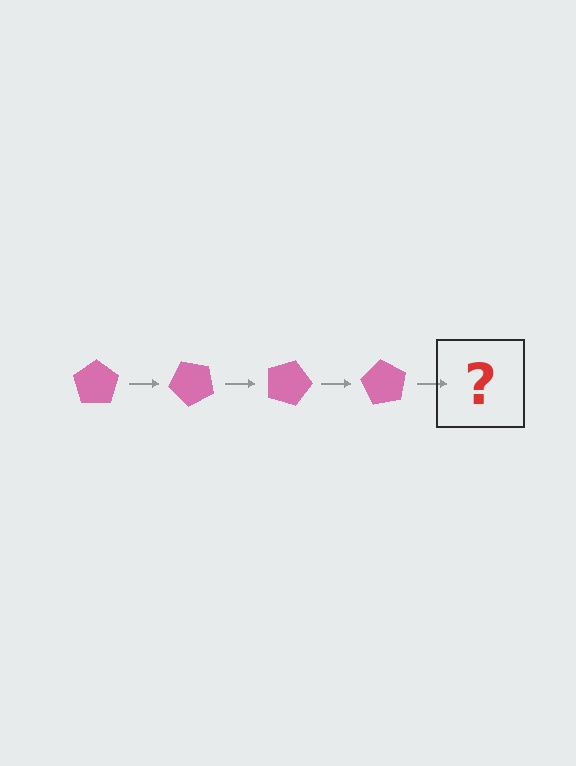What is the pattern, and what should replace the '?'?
The pattern is that the pentagon rotates 45 degrees each step. The '?' should be a pink pentagon rotated 180 degrees.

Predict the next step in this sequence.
The next step is a pink pentagon rotated 180 degrees.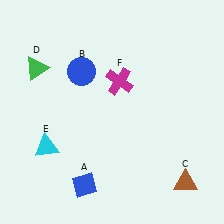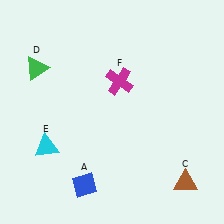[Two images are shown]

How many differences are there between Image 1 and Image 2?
There is 1 difference between the two images.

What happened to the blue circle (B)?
The blue circle (B) was removed in Image 2. It was in the top-left area of Image 1.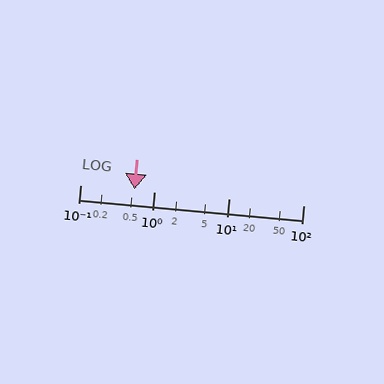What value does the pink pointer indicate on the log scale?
The pointer indicates approximately 0.53.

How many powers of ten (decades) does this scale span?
The scale spans 3 decades, from 0.1 to 100.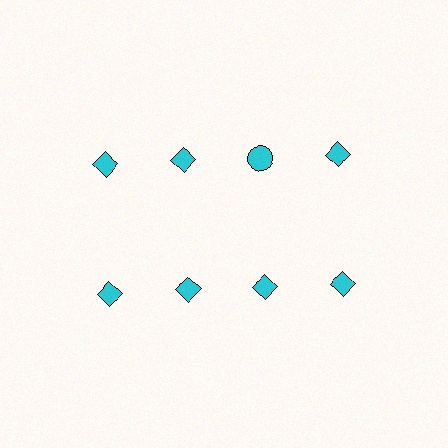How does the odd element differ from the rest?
It has a different shape: circle instead of diamond.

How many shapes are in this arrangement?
There are 8 shapes arranged in a grid pattern.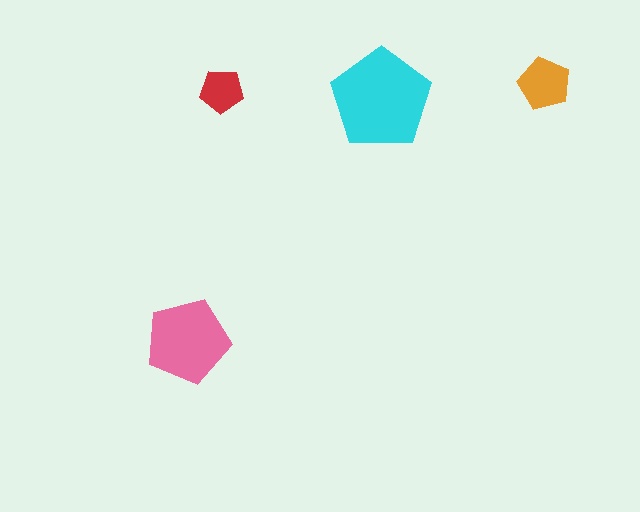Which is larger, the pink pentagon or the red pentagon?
The pink one.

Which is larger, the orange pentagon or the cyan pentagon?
The cyan one.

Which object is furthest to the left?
The pink pentagon is leftmost.